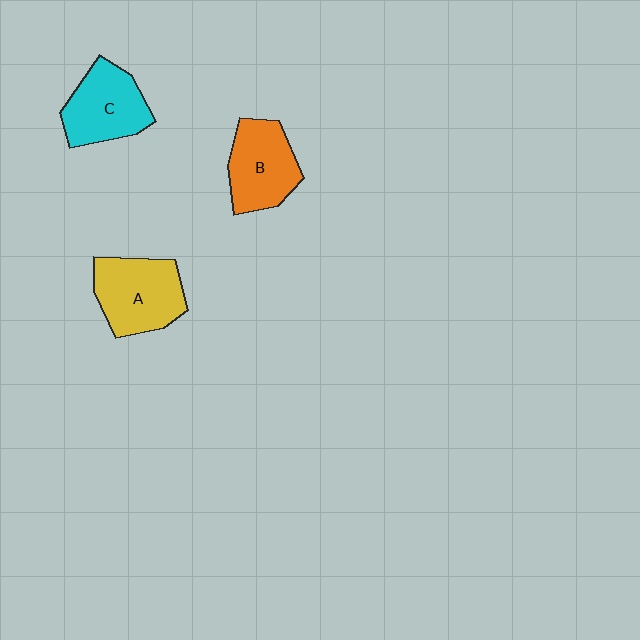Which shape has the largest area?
Shape A (yellow).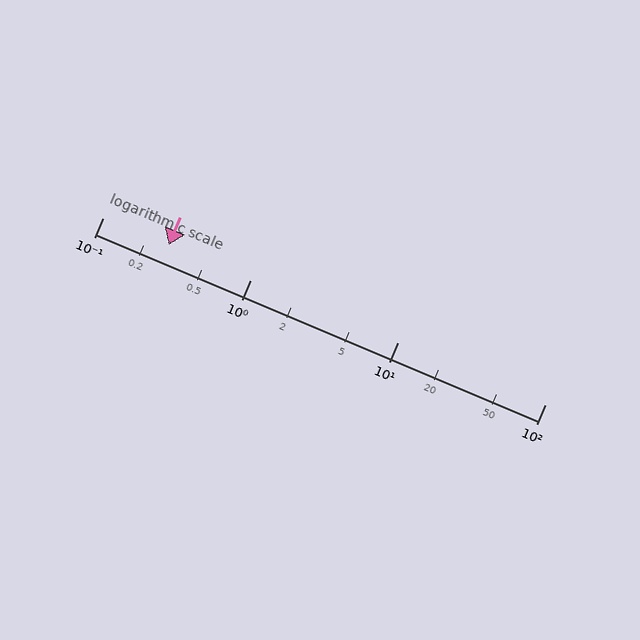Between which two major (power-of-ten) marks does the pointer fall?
The pointer is between 0.1 and 1.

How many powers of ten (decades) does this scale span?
The scale spans 3 decades, from 0.1 to 100.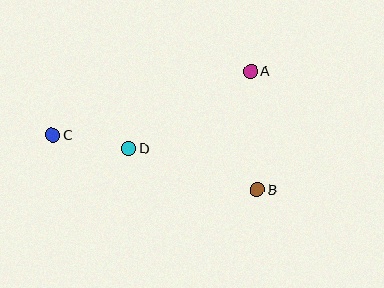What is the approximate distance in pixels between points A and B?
The distance between A and B is approximately 119 pixels.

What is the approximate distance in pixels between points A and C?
The distance between A and C is approximately 207 pixels.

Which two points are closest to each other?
Points C and D are closest to each other.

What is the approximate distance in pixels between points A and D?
The distance between A and D is approximately 144 pixels.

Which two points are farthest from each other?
Points B and C are farthest from each other.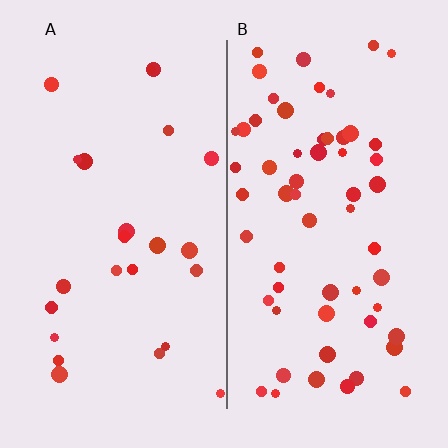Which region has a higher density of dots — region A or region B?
B (the right).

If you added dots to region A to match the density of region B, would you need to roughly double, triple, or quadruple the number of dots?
Approximately double.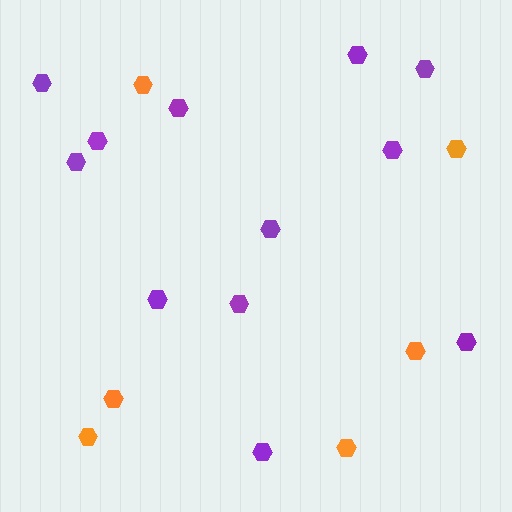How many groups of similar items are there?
There are 2 groups: one group of orange hexagons (6) and one group of purple hexagons (12).